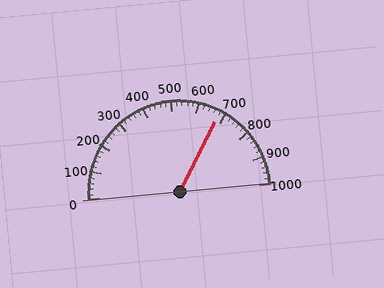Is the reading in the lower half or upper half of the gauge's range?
The reading is in the upper half of the range (0 to 1000).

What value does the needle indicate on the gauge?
The needle indicates approximately 680.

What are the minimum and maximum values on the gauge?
The gauge ranges from 0 to 1000.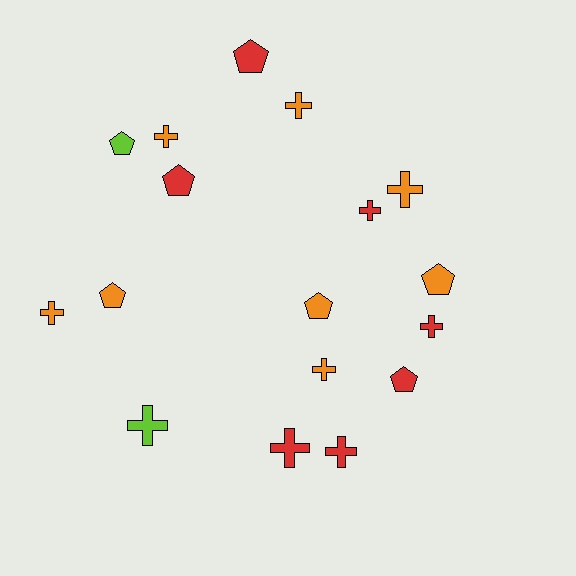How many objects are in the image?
There are 17 objects.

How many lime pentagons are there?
There is 1 lime pentagon.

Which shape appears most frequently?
Cross, with 10 objects.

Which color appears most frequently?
Orange, with 8 objects.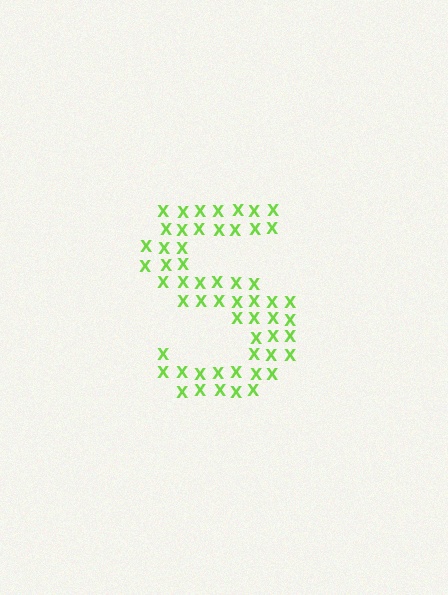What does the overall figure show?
The overall figure shows the letter S.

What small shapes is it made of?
It is made of small letter X's.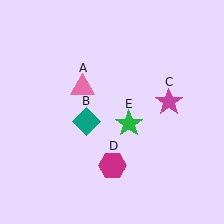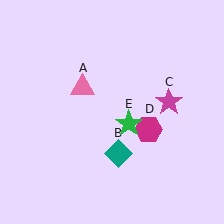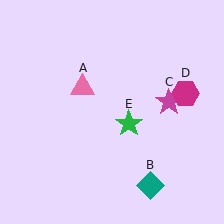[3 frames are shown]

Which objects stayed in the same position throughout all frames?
Pink triangle (object A) and magenta star (object C) and green star (object E) remained stationary.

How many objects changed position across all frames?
2 objects changed position: teal diamond (object B), magenta hexagon (object D).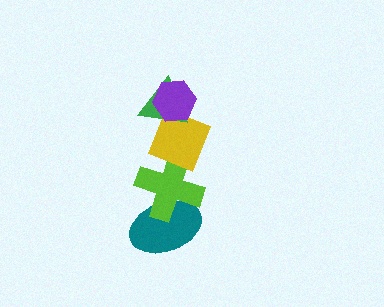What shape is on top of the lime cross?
The yellow diamond is on top of the lime cross.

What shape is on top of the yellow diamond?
The green triangle is on top of the yellow diamond.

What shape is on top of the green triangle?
The purple hexagon is on top of the green triangle.